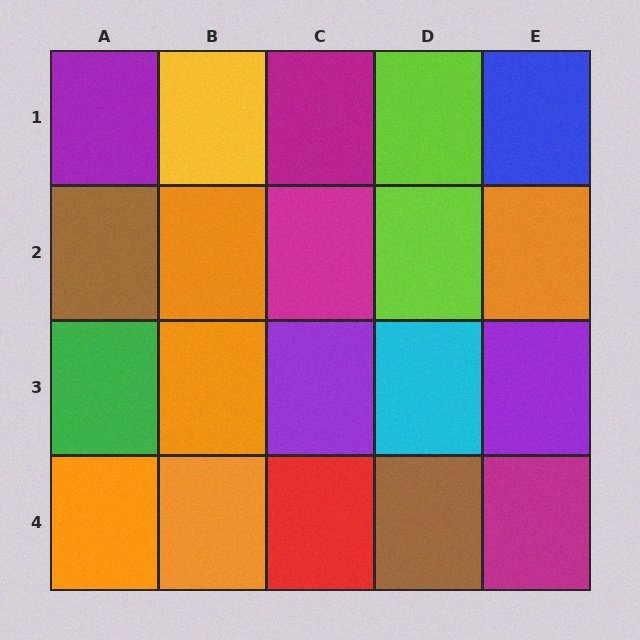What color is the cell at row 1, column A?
Purple.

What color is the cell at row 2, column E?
Orange.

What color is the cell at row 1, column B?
Yellow.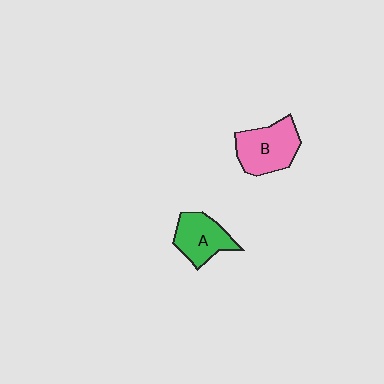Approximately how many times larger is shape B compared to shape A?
Approximately 1.2 times.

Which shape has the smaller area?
Shape A (green).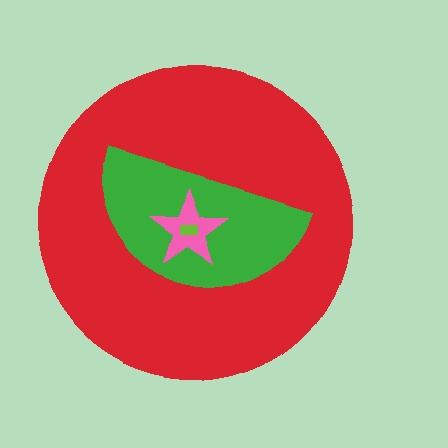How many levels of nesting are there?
4.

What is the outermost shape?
The red circle.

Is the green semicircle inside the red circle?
Yes.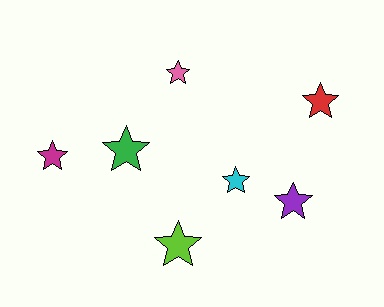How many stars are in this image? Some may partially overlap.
There are 7 stars.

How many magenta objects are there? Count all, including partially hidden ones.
There is 1 magenta object.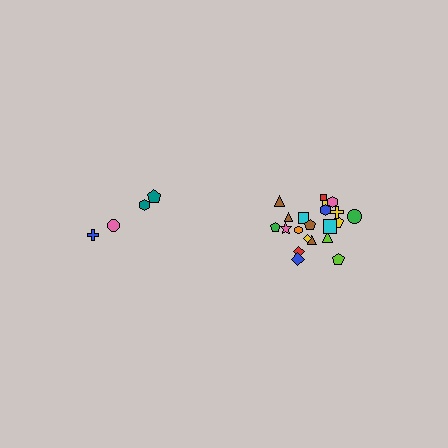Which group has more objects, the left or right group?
The right group.